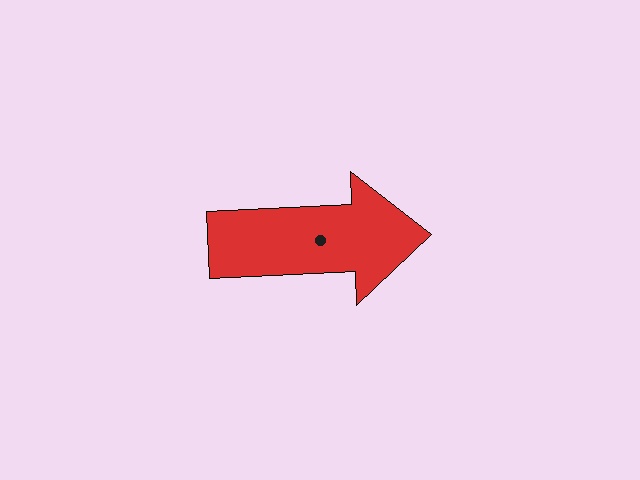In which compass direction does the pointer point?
East.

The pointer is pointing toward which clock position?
Roughly 3 o'clock.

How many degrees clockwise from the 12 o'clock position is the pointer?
Approximately 87 degrees.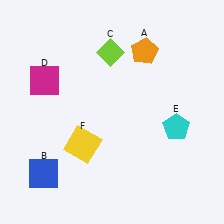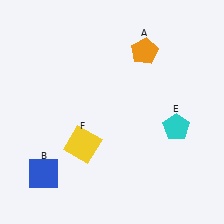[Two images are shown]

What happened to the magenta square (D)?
The magenta square (D) was removed in Image 2. It was in the top-left area of Image 1.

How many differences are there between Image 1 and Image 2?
There are 2 differences between the two images.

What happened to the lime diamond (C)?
The lime diamond (C) was removed in Image 2. It was in the top-left area of Image 1.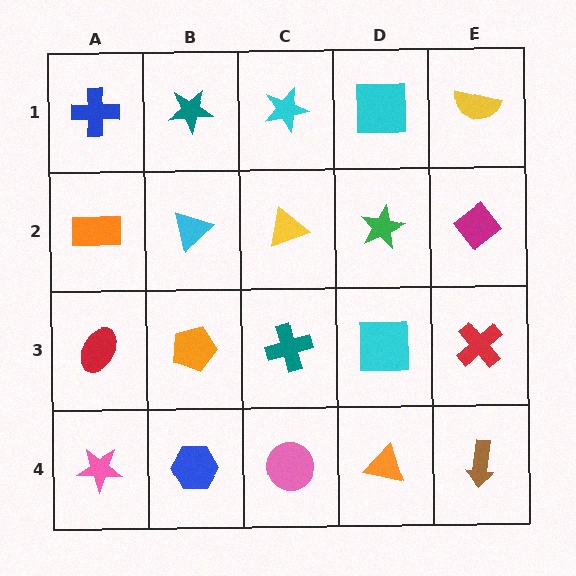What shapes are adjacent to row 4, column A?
A red ellipse (row 3, column A), a blue hexagon (row 4, column B).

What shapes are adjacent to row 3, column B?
A cyan triangle (row 2, column B), a blue hexagon (row 4, column B), a red ellipse (row 3, column A), a teal cross (row 3, column C).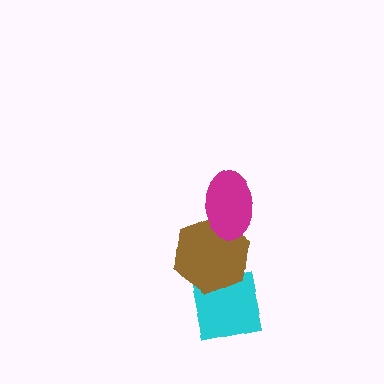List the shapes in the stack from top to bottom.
From top to bottom: the magenta ellipse, the brown hexagon, the cyan square.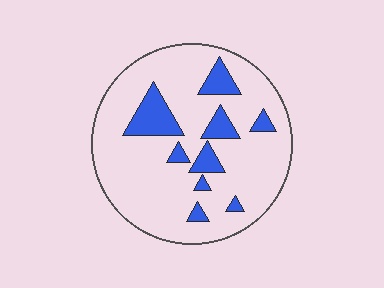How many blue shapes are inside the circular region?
9.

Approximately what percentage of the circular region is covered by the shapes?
Approximately 15%.